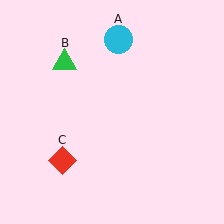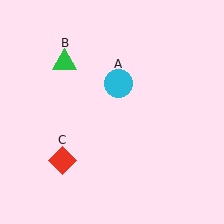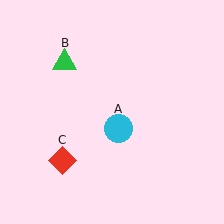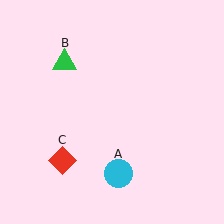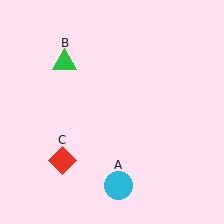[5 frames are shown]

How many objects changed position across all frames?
1 object changed position: cyan circle (object A).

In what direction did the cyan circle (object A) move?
The cyan circle (object A) moved down.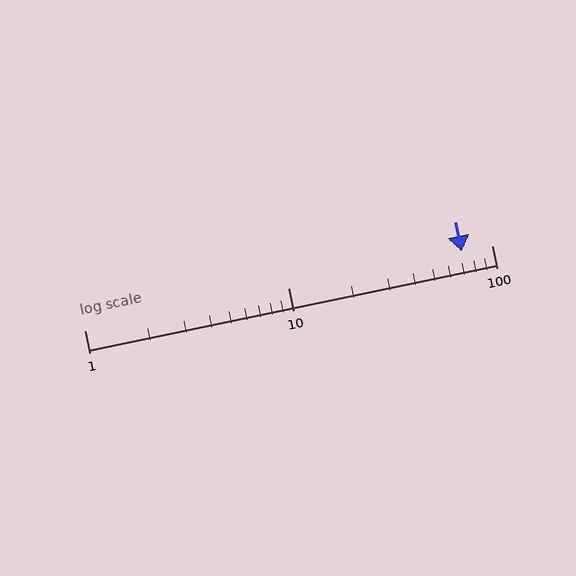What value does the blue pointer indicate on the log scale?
The pointer indicates approximately 71.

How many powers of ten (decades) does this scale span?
The scale spans 2 decades, from 1 to 100.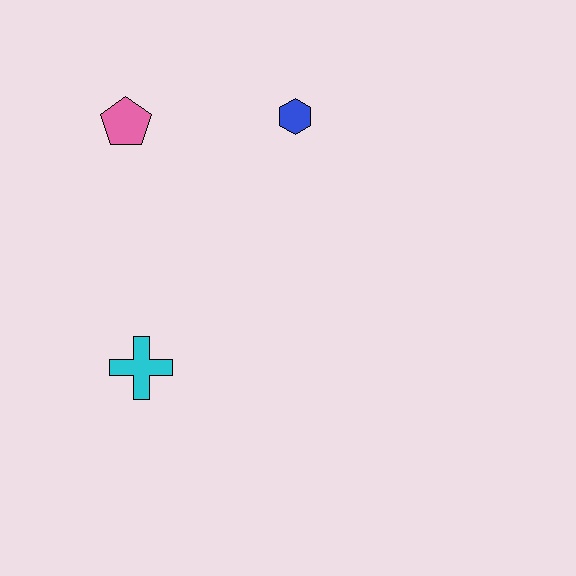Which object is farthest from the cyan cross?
The blue hexagon is farthest from the cyan cross.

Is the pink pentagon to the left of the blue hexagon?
Yes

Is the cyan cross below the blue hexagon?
Yes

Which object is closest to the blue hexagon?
The pink pentagon is closest to the blue hexagon.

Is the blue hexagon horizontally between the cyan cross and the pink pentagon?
No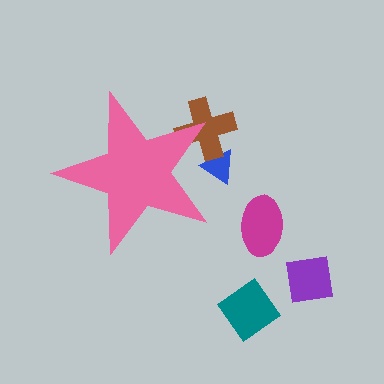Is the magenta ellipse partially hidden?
No, the magenta ellipse is fully visible.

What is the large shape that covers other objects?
A pink star.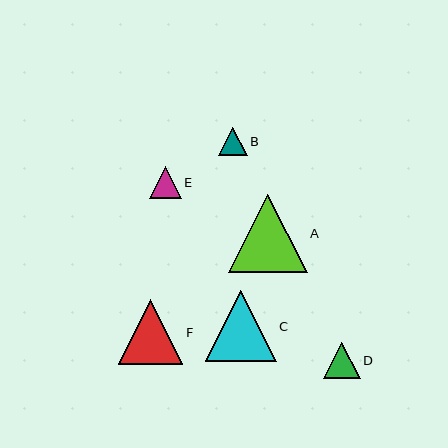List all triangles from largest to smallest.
From largest to smallest: A, C, F, D, E, B.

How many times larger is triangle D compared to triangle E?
Triangle D is approximately 1.1 times the size of triangle E.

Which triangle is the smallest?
Triangle B is the smallest with a size of approximately 29 pixels.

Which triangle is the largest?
Triangle A is the largest with a size of approximately 78 pixels.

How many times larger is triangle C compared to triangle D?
Triangle C is approximately 2.0 times the size of triangle D.